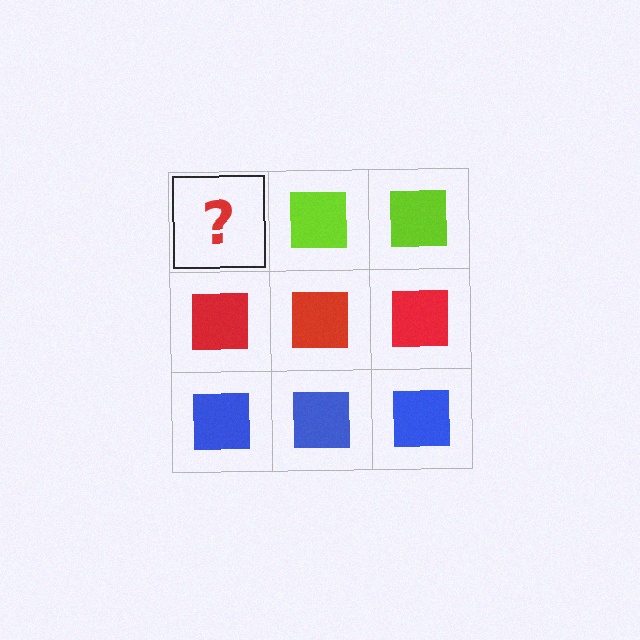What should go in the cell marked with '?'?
The missing cell should contain a lime square.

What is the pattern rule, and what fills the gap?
The rule is that each row has a consistent color. The gap should be filled with a lime square.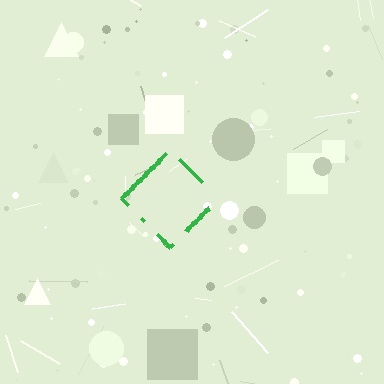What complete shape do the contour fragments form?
The contour fragments form a diamond.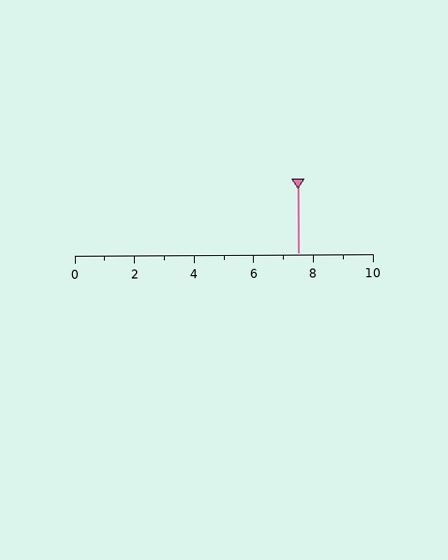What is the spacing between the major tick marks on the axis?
The major ticks are spaced 2 apart.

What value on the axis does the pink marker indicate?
The marker indicates approximately 7.5.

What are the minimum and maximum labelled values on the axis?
The axis runs from 0 to 10.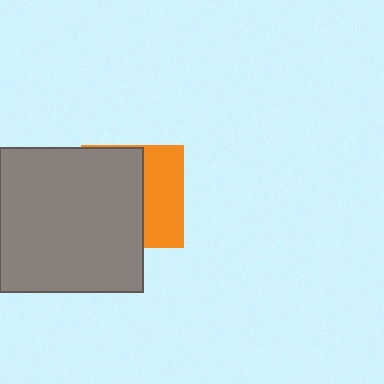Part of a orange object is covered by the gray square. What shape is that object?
It is a square.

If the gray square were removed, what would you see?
You would see the complete orange square.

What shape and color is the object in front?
The object in front is a gray square.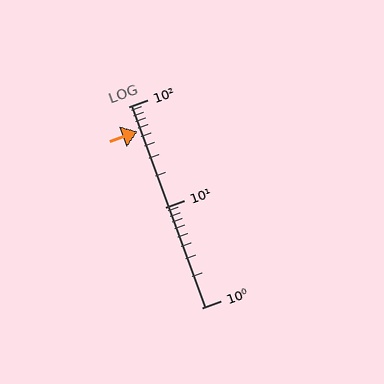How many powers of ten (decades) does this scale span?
The scale spans 2 decades, from 1 to 100.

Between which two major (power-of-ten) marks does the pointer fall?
The pointer is between 10 and 100.